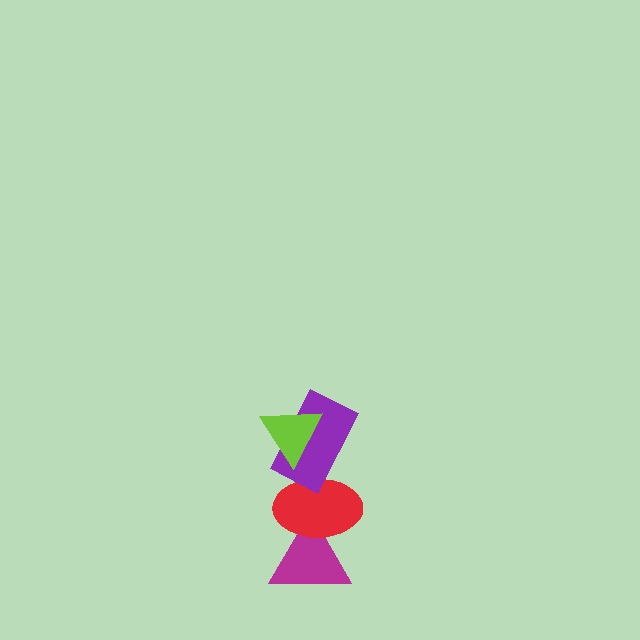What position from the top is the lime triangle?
The lime triangle is 1st from the top.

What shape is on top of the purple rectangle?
The lime triangle is on top of the purple rectangle.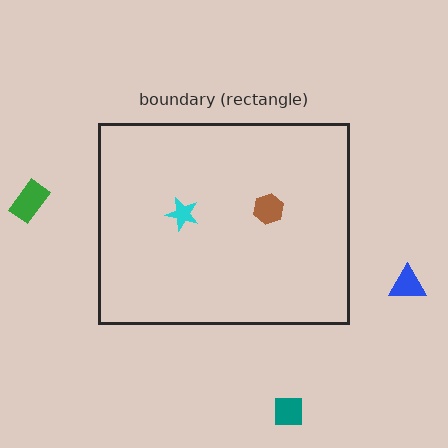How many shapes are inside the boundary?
2 inside, 3 outside.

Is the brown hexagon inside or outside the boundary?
Inside.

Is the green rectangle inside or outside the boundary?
Outside.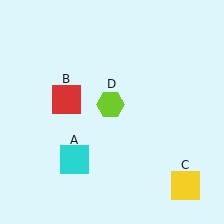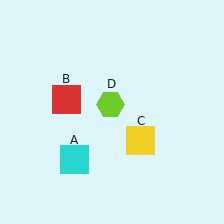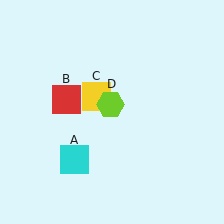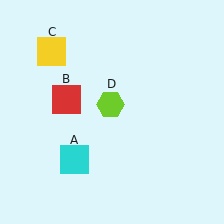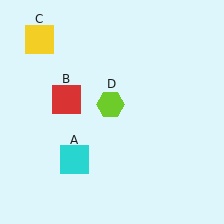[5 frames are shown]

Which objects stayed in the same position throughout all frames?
Cyan square (object A) and red square (object B) and lime hexagon (object D) remained stationary.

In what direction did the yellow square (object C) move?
The yellow square (object C) moved up and to the left.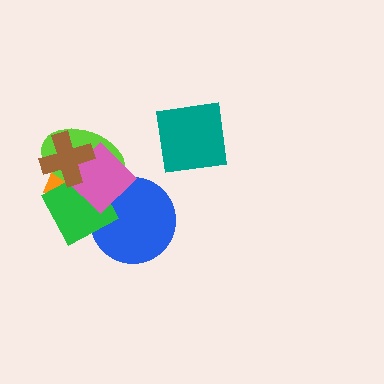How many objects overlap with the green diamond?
5 objects overlap with the green diamond.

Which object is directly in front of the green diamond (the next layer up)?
The pink diamond is directly in front of the green diamond.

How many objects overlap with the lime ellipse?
4 objects overlap with the lime ellipse.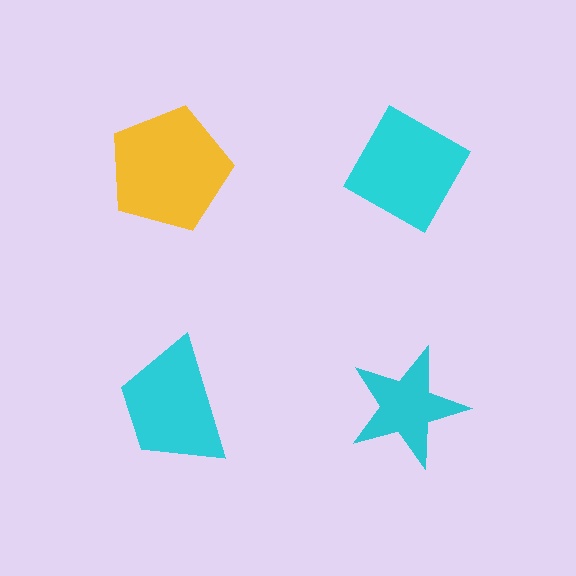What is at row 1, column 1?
A yellow pentagon.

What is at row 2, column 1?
A cyan trapezoid.